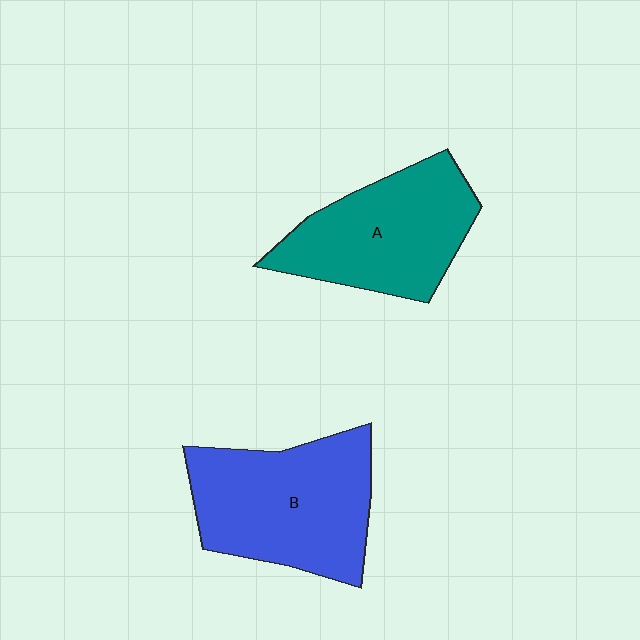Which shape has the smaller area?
Shape A (teal).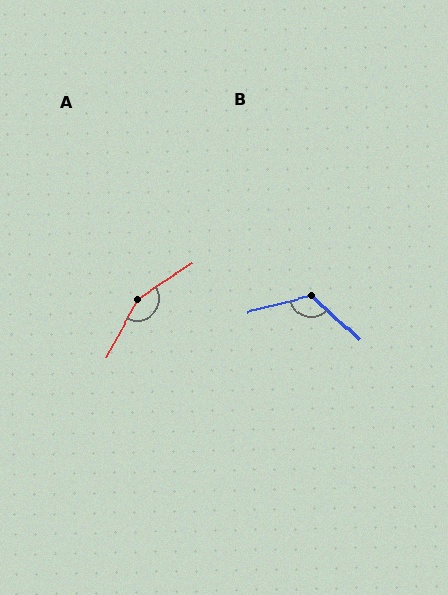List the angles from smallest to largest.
B (123°), A (151°).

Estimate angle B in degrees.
Approximately 123 degrees.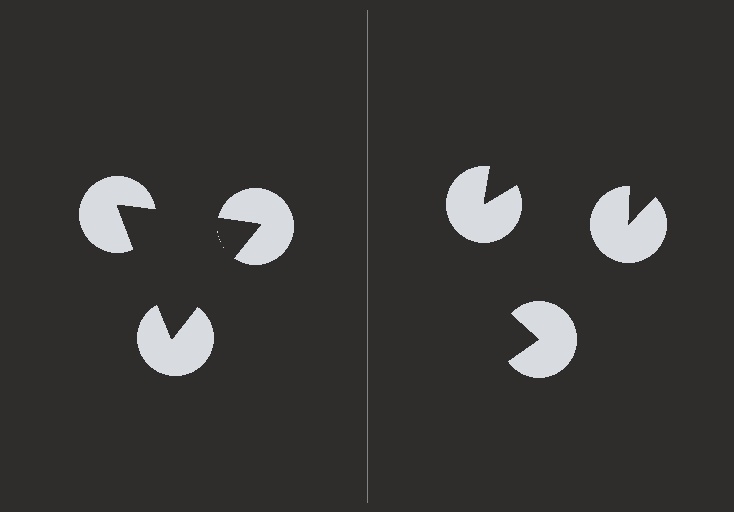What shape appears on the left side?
An illusory triangle.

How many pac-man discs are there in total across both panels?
6 — 3 on each side.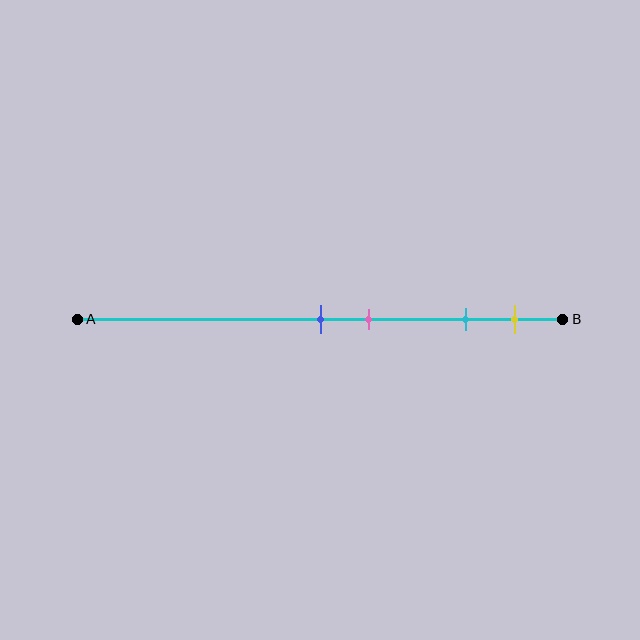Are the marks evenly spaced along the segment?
No, the marks are not evenly spaced.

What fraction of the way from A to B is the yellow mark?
The yellow mark is approximately 90% (0.9) of the way from A to B.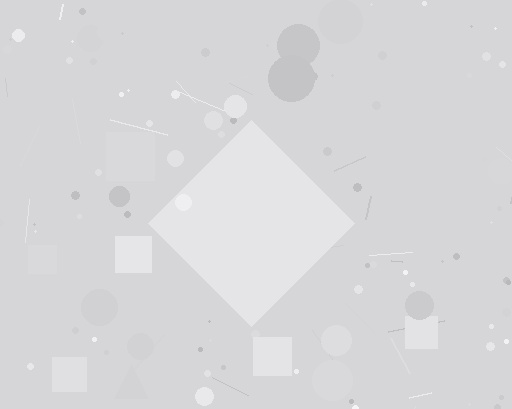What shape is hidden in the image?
A diamond is hidden in the image.